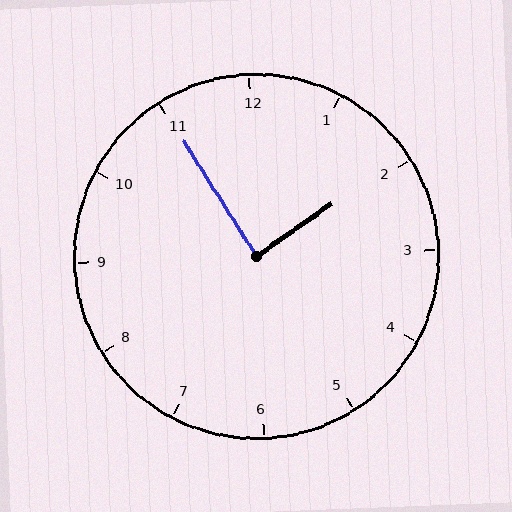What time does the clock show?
1:55.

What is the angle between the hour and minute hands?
Approximately 88 degrees.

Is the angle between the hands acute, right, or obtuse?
It is right.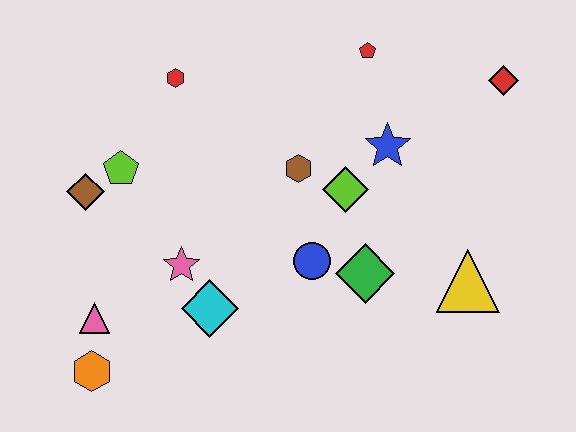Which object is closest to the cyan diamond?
The pink star is closest to the cyan diamond.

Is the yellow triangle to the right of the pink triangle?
Yes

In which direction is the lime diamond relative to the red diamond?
The lime diamond is to the left of the red diamond.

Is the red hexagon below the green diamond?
No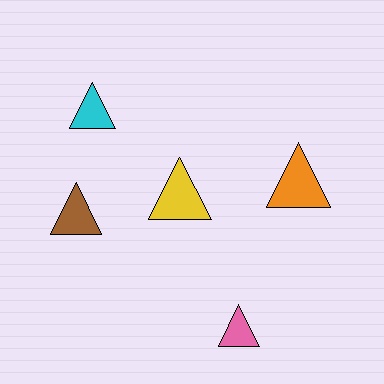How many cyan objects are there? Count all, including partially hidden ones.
There is 1 cyan object.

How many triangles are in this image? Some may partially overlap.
There are 5 triangles.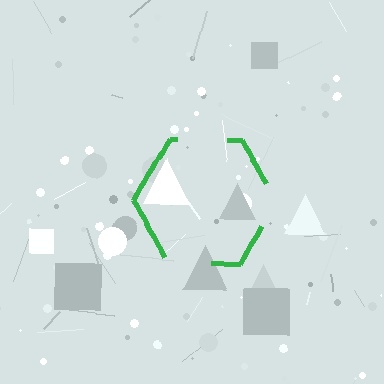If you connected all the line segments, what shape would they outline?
They would outline a hexagon.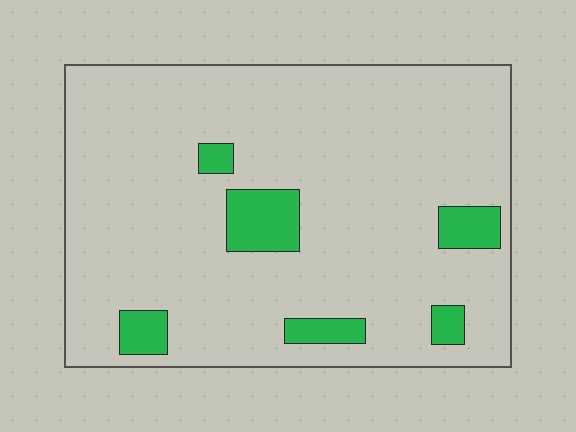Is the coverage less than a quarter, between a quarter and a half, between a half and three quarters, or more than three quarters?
Less than a quarter.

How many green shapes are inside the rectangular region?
6.